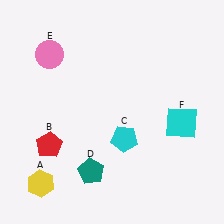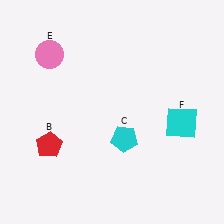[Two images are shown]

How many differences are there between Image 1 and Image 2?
There are 2 differences between the two images.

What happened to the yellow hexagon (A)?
The yellow hexagon (A) was removed in Image 2. It was in the bottom-left area of Image 1.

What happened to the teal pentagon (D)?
The teal pentagon (D) was removed in Image 2. It was in the bottom-left area of Image 1.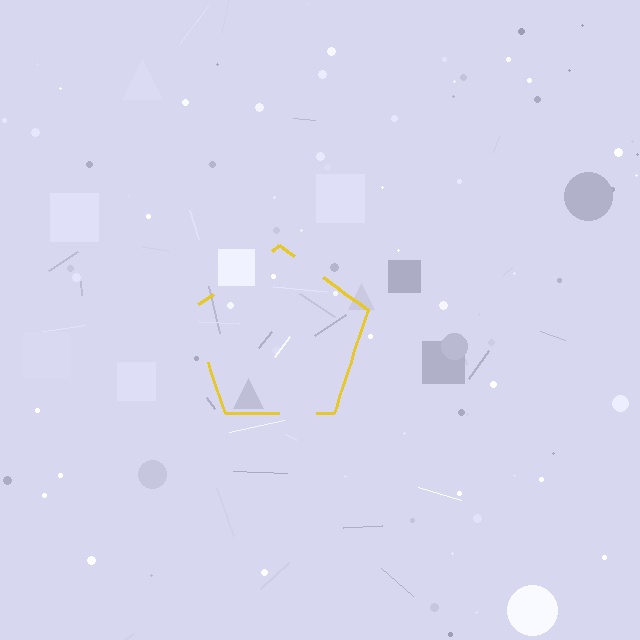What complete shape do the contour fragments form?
The contour fragments form a pentagon.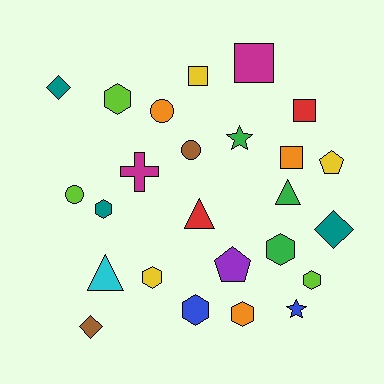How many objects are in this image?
There are 25 objects.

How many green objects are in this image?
There are 3 green objects.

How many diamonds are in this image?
There are 3 diamonds.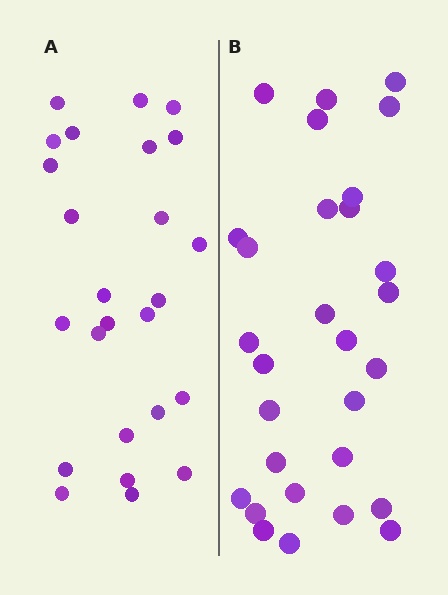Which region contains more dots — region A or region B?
Region B (the right region) has more dots.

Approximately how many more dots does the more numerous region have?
Region B has about 4 more dots than region A.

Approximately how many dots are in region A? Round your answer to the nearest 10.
About 20 dots. (The exact count is 25, which rounds to 20.)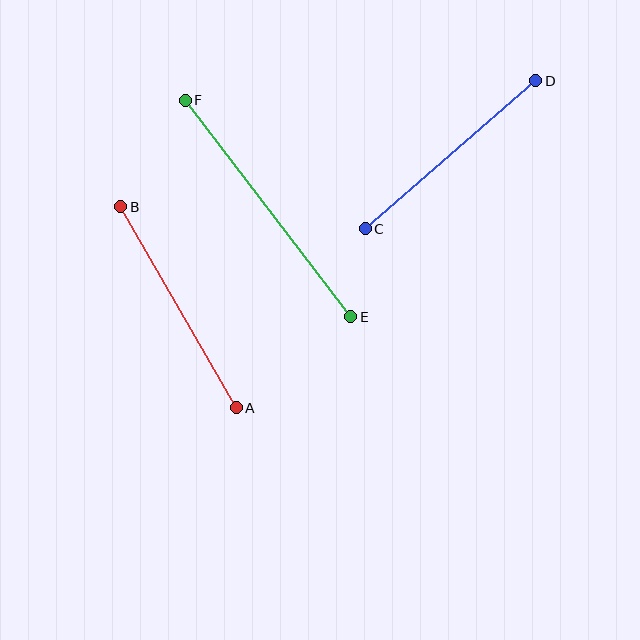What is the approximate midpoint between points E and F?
The midpoint is at approximately (268, 209) pixels.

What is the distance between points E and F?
The distance is approximately 273 pixels.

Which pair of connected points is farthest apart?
Points E and F are farthest apart.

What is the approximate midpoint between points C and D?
The midpoint is at approximately (450, 155) pixels.